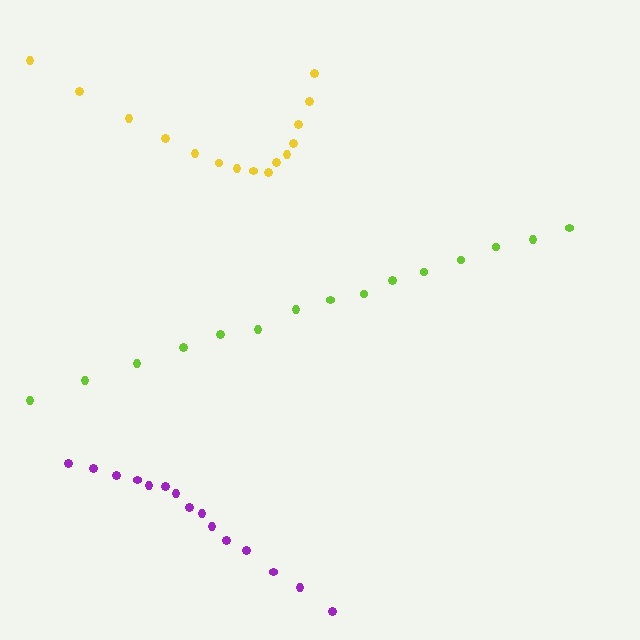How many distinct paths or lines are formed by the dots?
There are 3 distinct paths.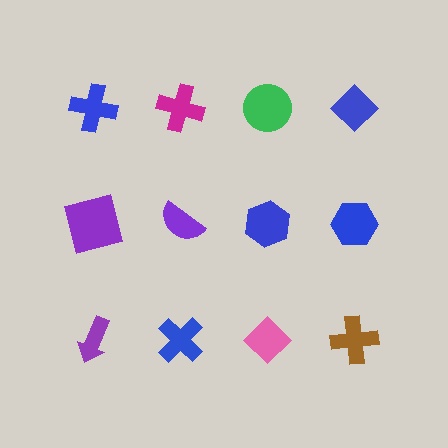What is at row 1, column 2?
A magenta cross.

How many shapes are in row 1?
4 shapes.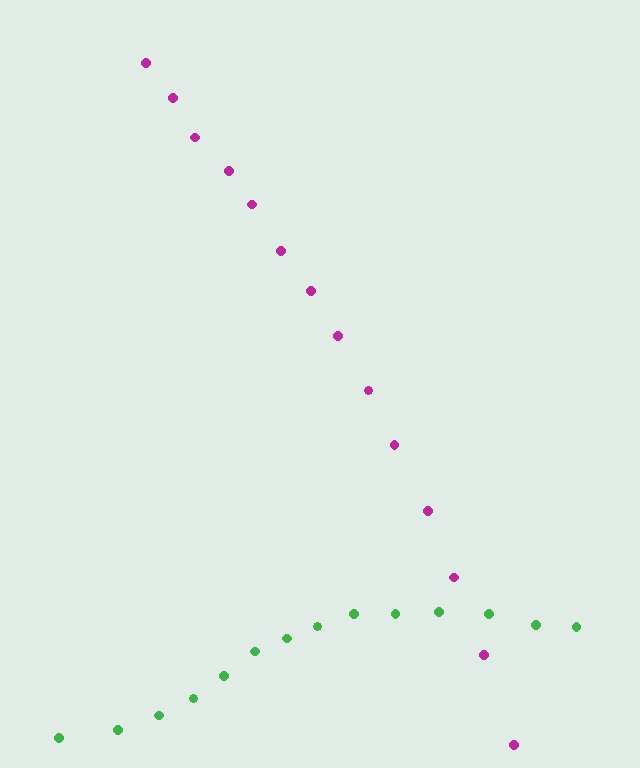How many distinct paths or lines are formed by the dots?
There are 2 distinct paths.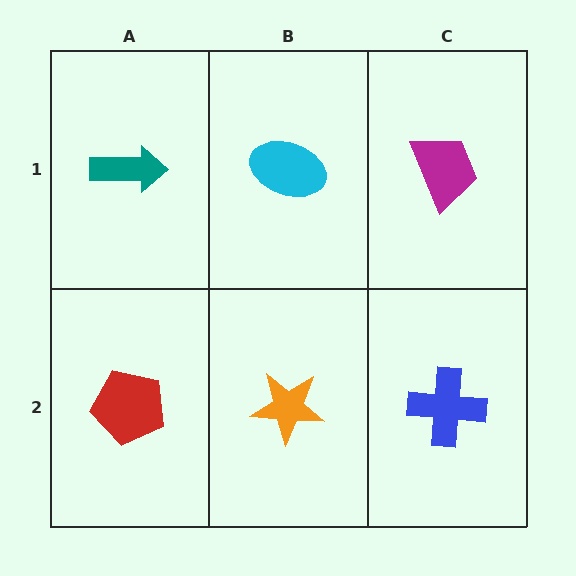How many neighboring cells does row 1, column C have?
2.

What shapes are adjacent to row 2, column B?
A cyan ellipse (row 1, column B), a red pentagon (row 2, column A), a blue cross (row 2, column C).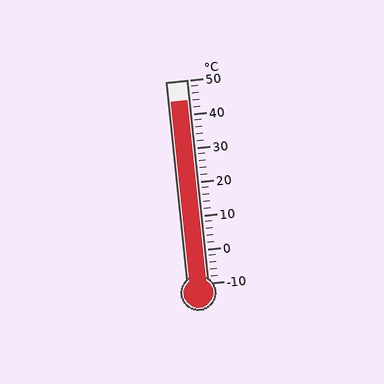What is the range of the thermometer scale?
The thermometer scale ranges from -10°C to 50°C.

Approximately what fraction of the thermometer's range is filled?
The thermometer is filled to approximately 90% of its range.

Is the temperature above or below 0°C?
The temperature is above 0°C.